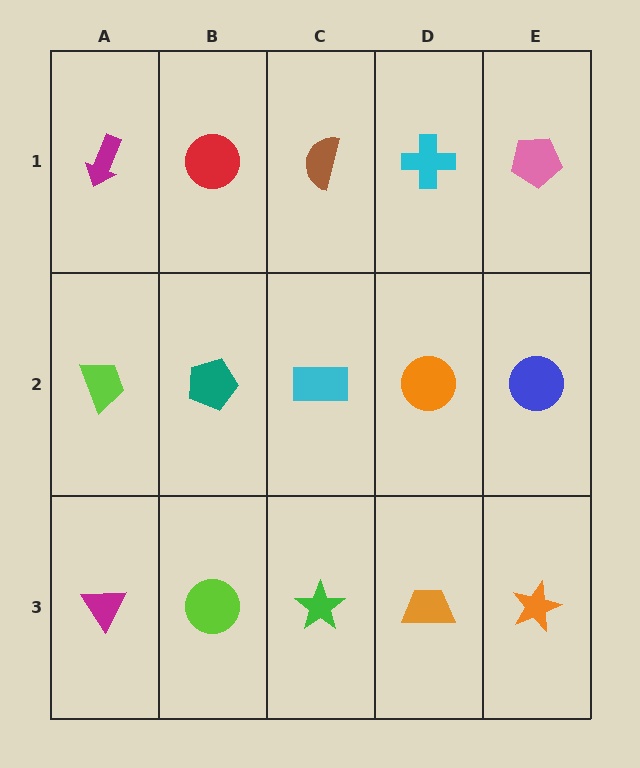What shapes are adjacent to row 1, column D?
An orange circle (row 2, column D), a brown semicircle (row 1, column C), a pink pentagon (row 1, column E).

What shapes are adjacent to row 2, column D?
A cyan cross (row 1, column D), an orange trapezoid (row 3, column D), a cyan rectangle (row 2, column C), a blue circle (row 2, column E).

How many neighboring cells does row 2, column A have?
3.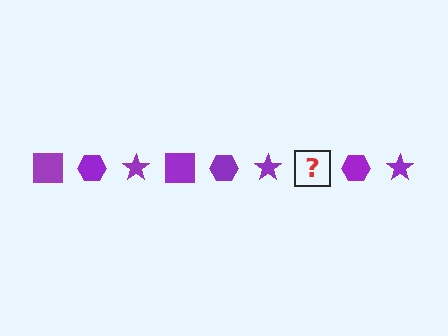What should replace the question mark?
The question mark should be replaced with a purple square.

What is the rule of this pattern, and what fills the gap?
The rule is that the pattern cycles through square, hexagon, star shapes in purple. The gap should be filled with a purple square.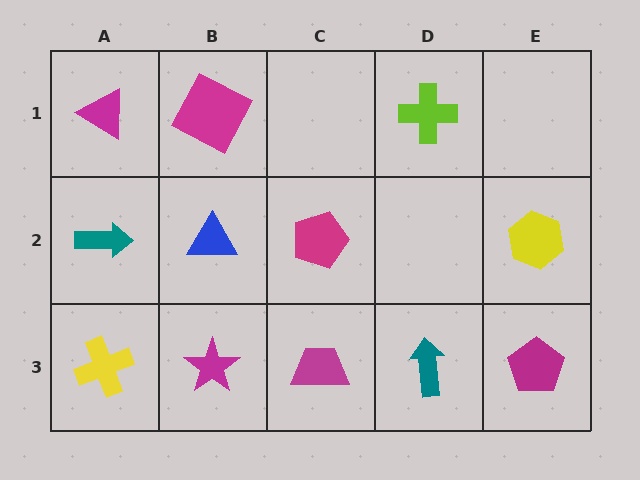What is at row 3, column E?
A magenta pentagon.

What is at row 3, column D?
A teal arrow.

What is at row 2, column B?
A blue triangle.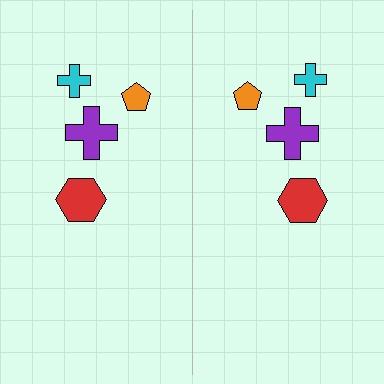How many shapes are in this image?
There are 8 shapes in this image.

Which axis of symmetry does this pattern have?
The pattern has a vertical axis of symmetry running through the center of the image.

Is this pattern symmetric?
Yes, this pattern has bilateral (reflection) symmetry.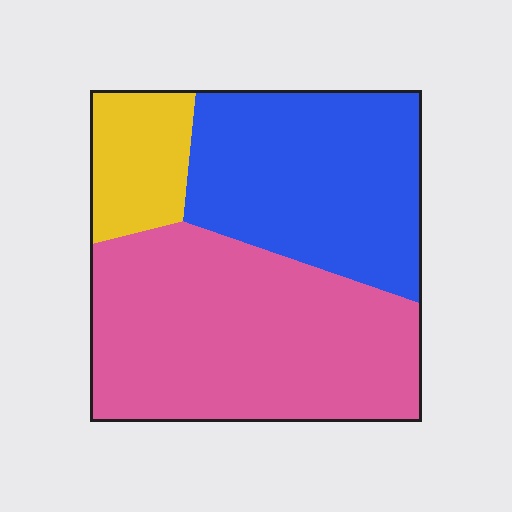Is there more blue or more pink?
Pink.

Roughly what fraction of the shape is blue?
Blue takes up about three eighths (3/8) of the shape.